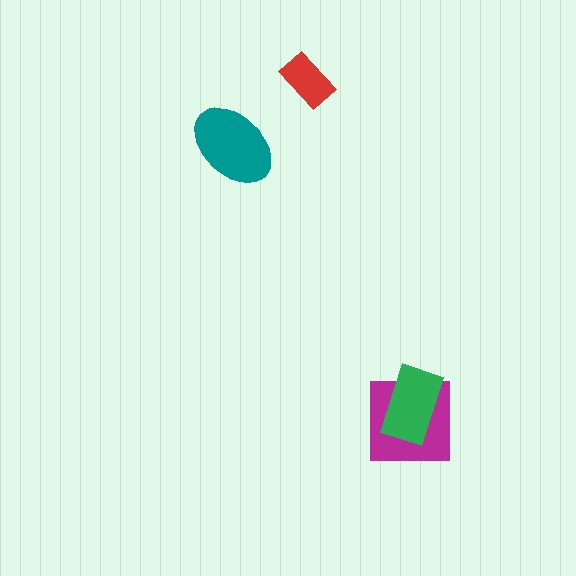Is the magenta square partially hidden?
Yes, it is partially covered by another shape.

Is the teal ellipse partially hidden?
No, no other shape covers it.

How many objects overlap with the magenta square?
1 object overlaps with the magenta square.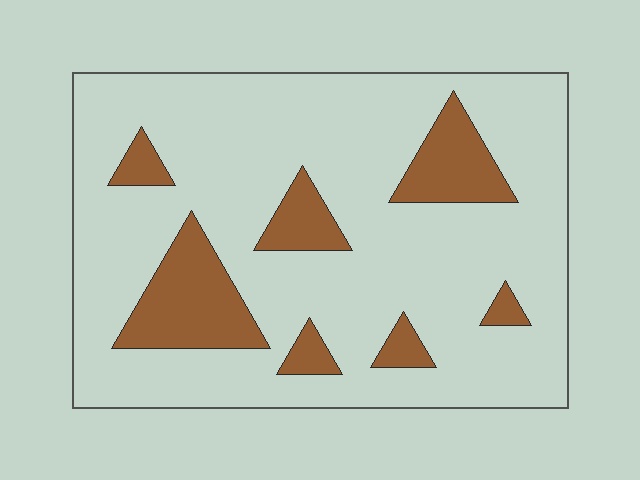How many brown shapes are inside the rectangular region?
7.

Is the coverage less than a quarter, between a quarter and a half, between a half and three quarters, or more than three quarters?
Less than a quarter.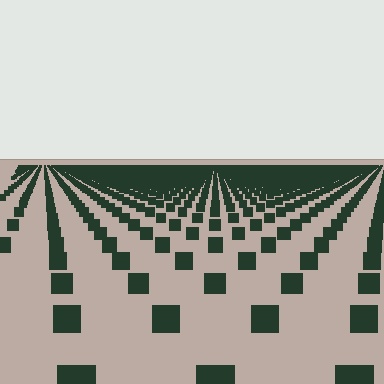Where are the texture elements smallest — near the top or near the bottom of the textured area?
Near the top.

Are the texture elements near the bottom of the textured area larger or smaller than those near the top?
Larger. Near the bottom, elements are closer to the viewer and appear at a bigger on-screen size.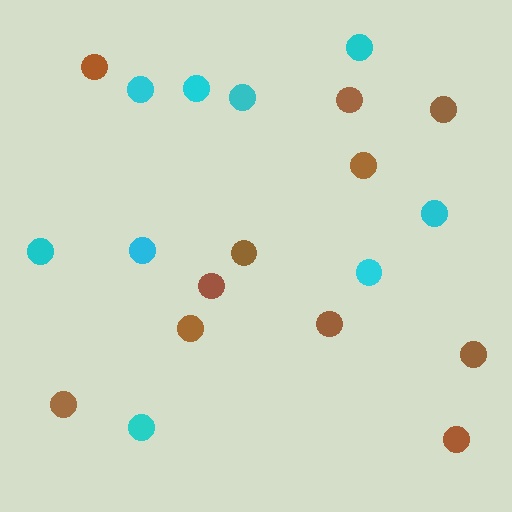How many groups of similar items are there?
There are 2 groups: one group of brown circles (11) and one group of cyan circles (9).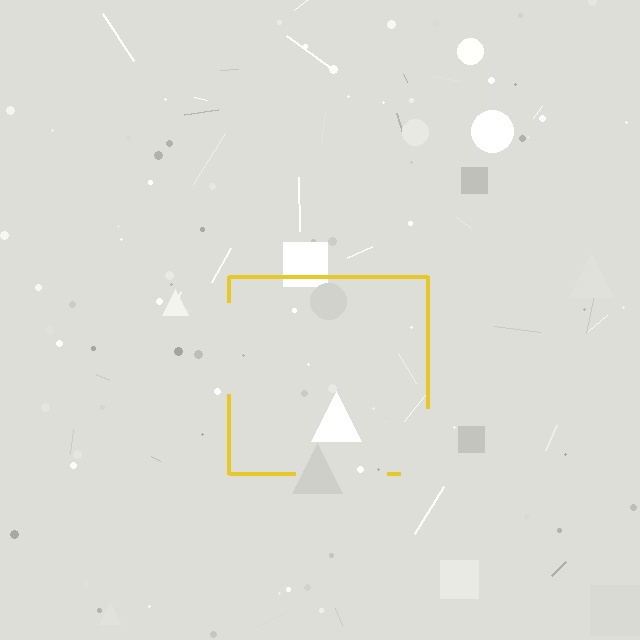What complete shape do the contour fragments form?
The contour fragments form a square.